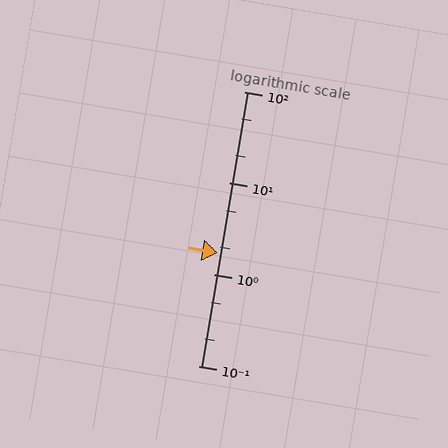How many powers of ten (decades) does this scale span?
The scale spans 3 decades, from 0.1 to 100.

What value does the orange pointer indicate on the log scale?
The pointer indicates approximately 1.7.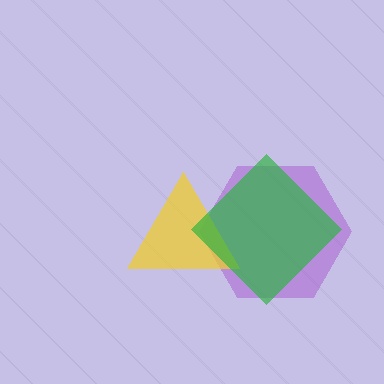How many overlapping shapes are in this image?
There are 3 overlapping shapes in the image.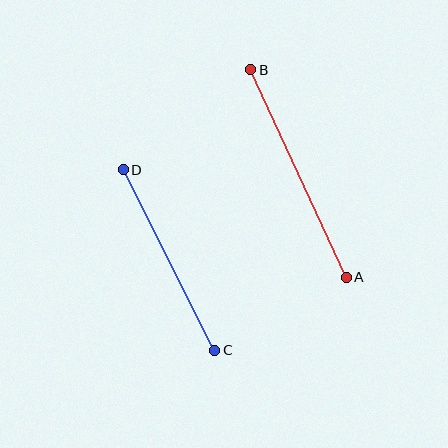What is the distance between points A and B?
The distance is approximately 228 pixels.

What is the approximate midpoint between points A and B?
The midpoint is at approximately (298, 173) pixels.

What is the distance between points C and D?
The distance is approximately 203 pixels.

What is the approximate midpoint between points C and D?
The midpoint is at approximately (169, 260) pixels.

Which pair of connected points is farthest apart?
Points A and B are farthest apart.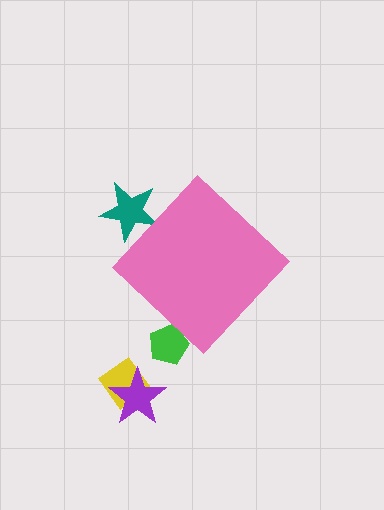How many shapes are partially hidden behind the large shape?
2 shapes are partially hidden.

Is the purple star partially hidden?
No, the purple star is fully visible.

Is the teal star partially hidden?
Yes, the teal star is partially hidden behind the pink diamond.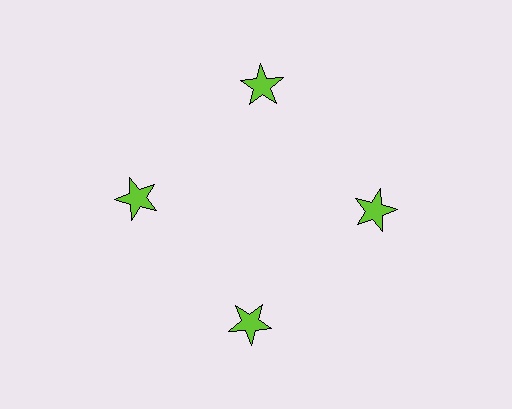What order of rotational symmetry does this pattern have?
This pattern has 4-fold rotational symmetry.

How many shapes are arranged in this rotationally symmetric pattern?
There are 4 shapes, arranged in 4 groups of 1.